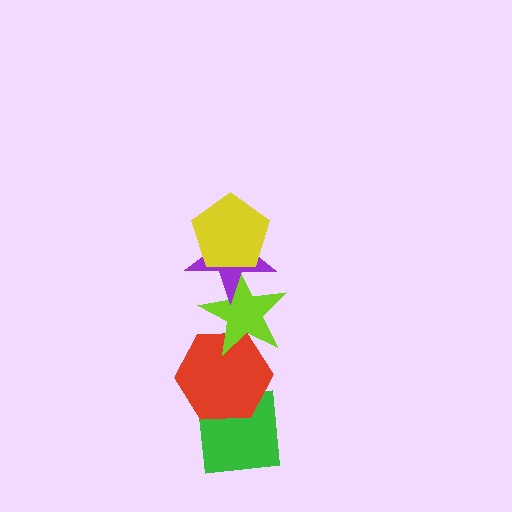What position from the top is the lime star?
The lime star is 3rd from the top.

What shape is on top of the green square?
The red hexagon is on top of the green square.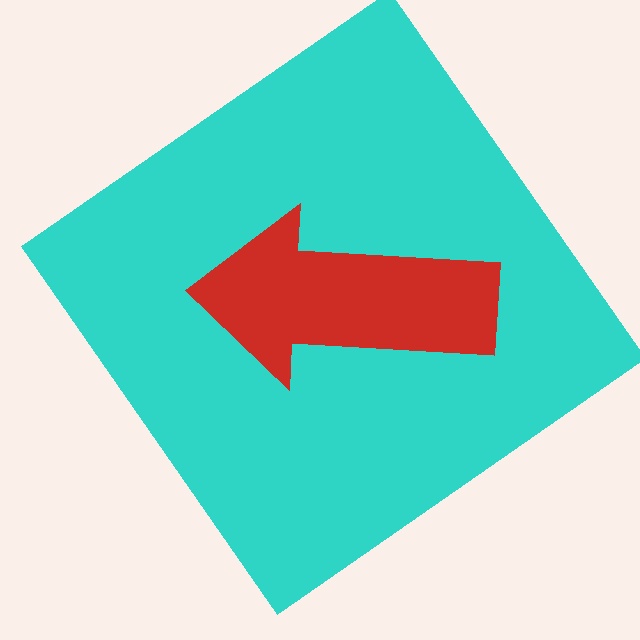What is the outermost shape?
The cyan diamond.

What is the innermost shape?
The red arrow.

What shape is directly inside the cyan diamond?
The red arrow.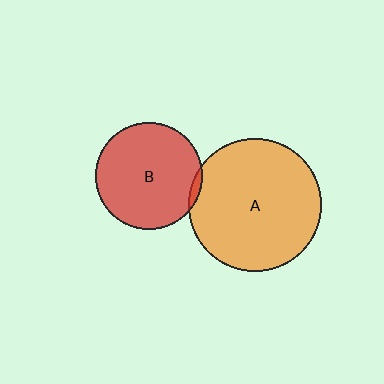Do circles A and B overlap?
Yes.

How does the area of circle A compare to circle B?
Approximately 1.5 times.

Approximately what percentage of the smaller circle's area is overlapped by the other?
Approximately 5%.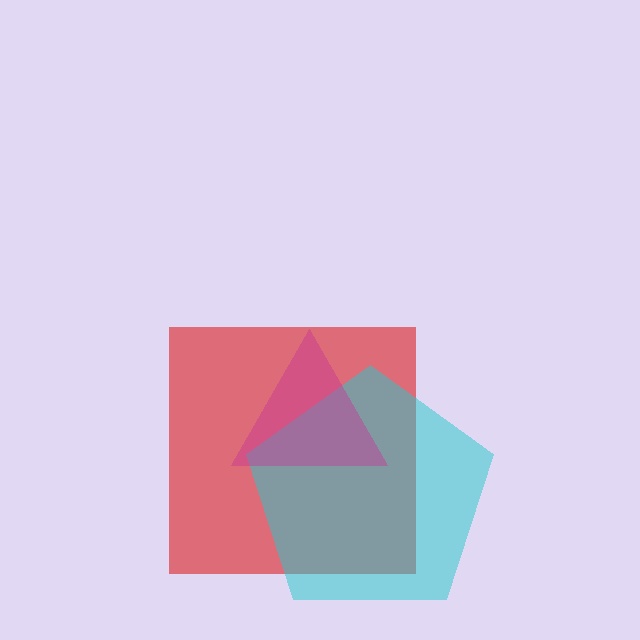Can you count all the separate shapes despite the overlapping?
Yes, there are 3 separate shapes.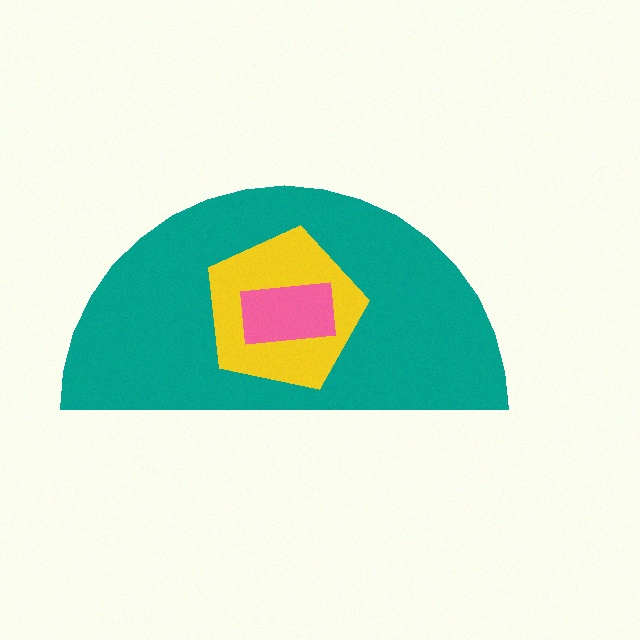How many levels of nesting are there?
3.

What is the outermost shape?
The teal semicircle.